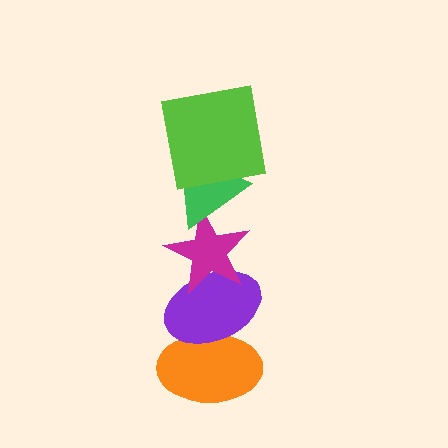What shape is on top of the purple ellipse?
The magenta star is on top of the purple ellipse.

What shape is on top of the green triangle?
The lime square is on top of the green triangle.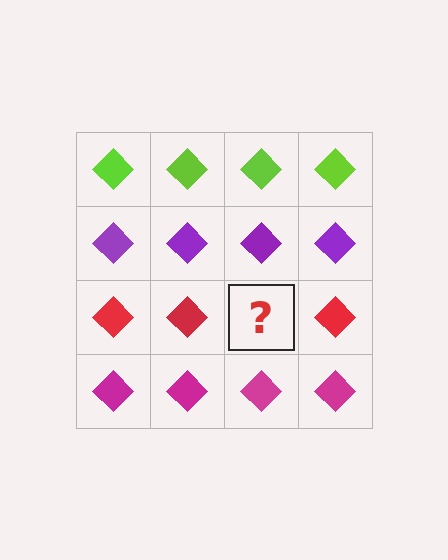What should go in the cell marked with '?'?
The missing cell should contain a red diamond.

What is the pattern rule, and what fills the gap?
The rule is that each row has a consistent color. The gap should be filled with a red diamond.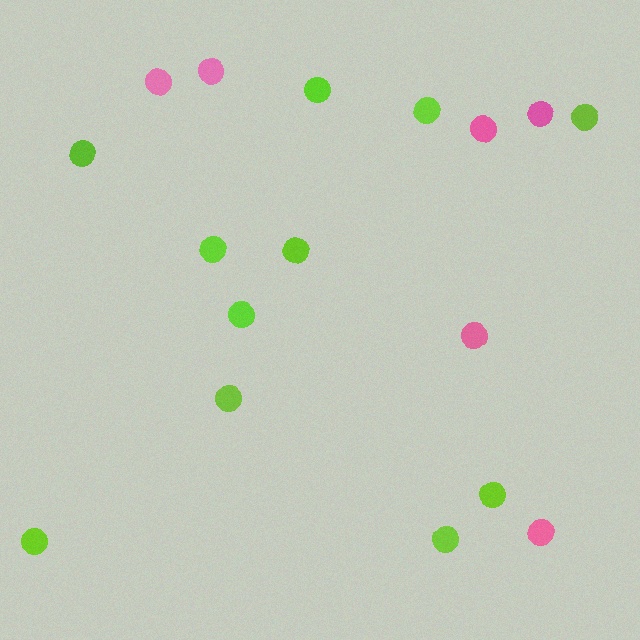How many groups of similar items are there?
There are 2 groups: one group of lime circles (11) and one group of pink circles (6).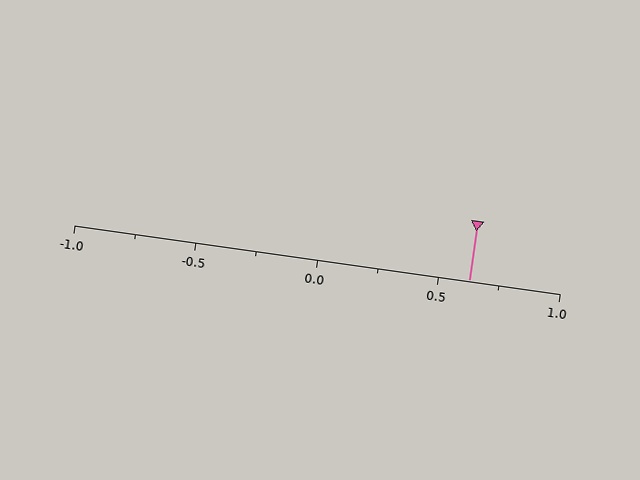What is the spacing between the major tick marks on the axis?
The major ticks are spaced 0.5 apart.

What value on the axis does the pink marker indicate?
The marker indicates approximately 0.62.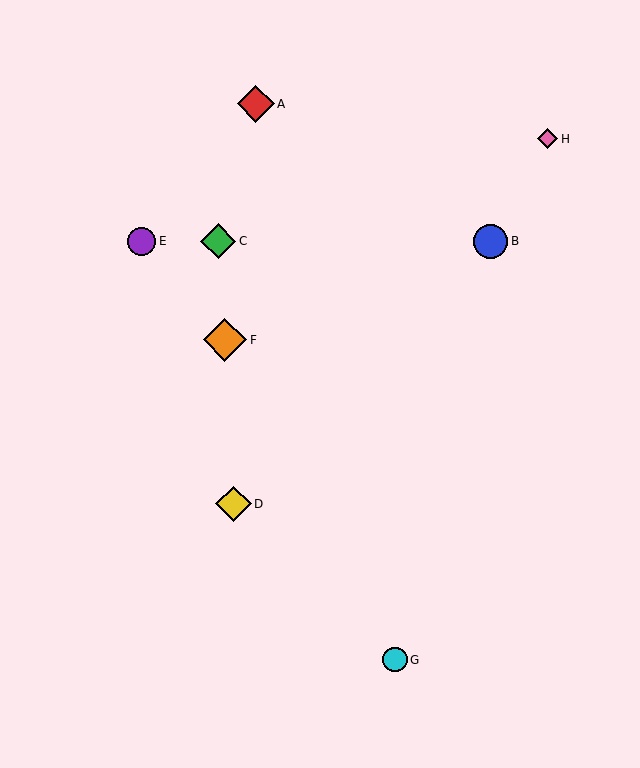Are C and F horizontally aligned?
No, C is at y≈241 and F is at y≈340.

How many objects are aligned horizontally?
3 objects (B, C, E) are aligned horizontally.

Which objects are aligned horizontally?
Objects B, C, E are aligned horizontally.